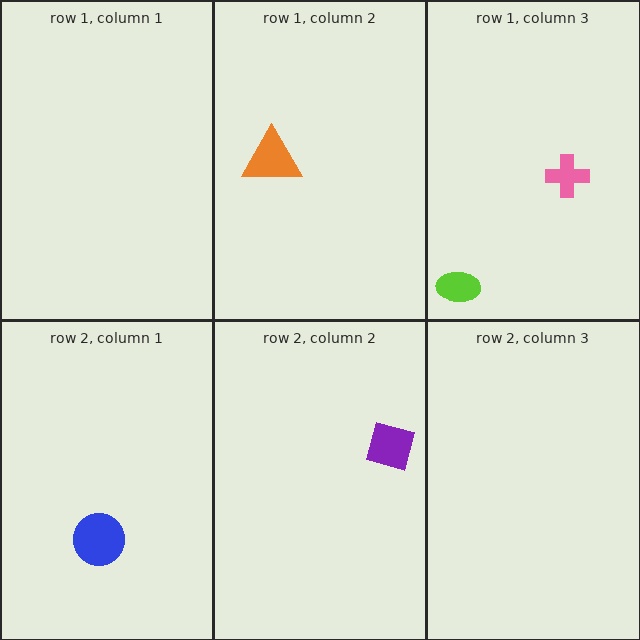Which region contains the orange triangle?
The row 1, column 2 region.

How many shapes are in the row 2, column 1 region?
1.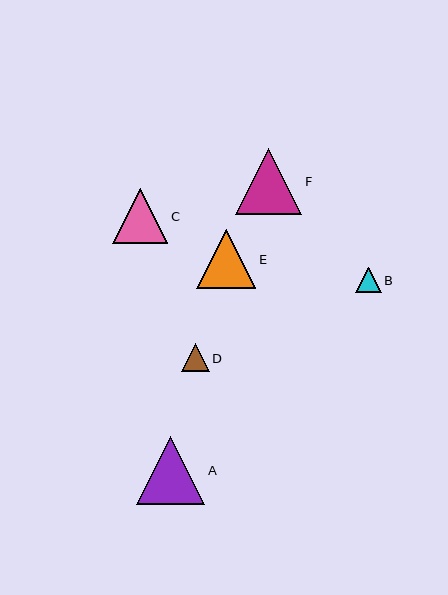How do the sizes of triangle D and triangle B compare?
Triangle D and triangle B are approximately the same size.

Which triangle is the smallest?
Triangle B is the smallest with a size of approximately 25 pixels.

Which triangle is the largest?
Triangle A is the largest with a size of approximately 68 pixels.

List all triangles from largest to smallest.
From largest to smallest: A, F, E, C, D, B.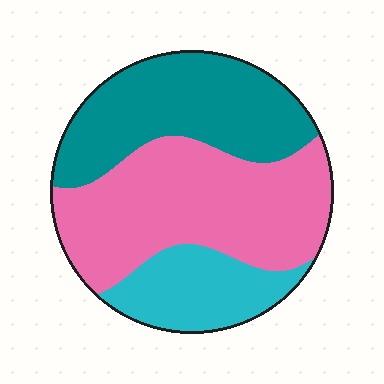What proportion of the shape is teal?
Teal covers roughly 35% of the shape.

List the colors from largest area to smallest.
From largest to smallest: pink, teal, cyan.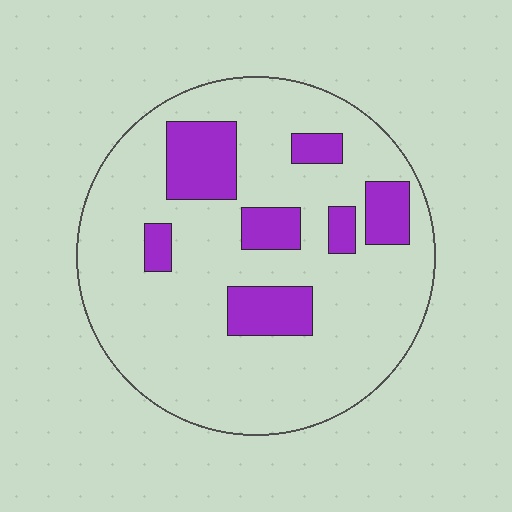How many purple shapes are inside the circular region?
7.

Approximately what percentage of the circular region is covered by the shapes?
Approximately 20%.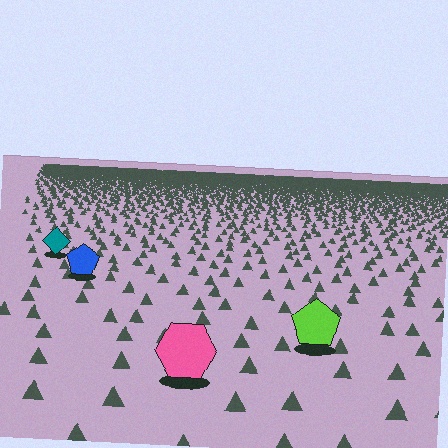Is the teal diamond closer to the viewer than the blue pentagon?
No. The blue pentagon is closer — you can tell from the texture gradient: the ground texture is coarser near it.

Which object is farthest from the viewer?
The teal diamond is farthest from the viewer. It appears smaller and the ground texture around it is denser.